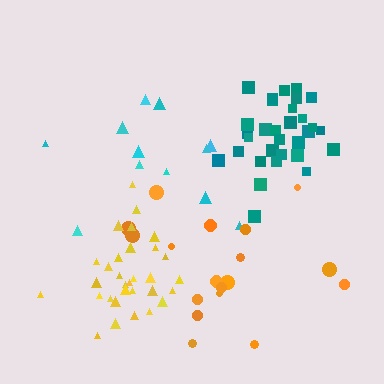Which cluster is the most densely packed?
Teal.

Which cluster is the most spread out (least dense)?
Orange.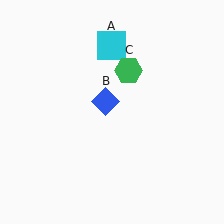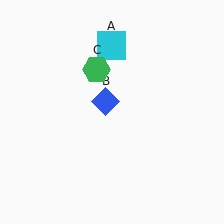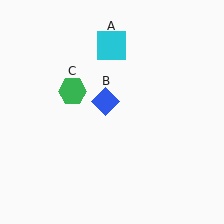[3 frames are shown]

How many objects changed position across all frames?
1 object changed position: green hexagon (object C).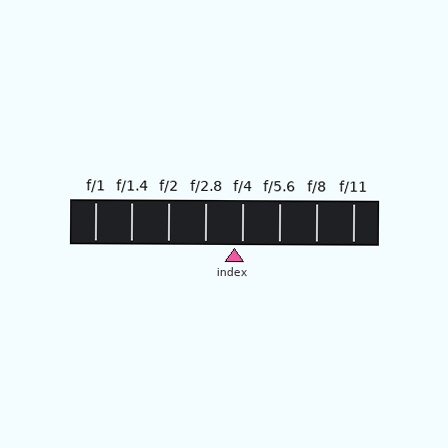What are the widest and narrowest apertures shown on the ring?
The widest aperture shown is f/1 and the narrowest is f/11.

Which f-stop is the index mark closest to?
The index mark is closest to f/4.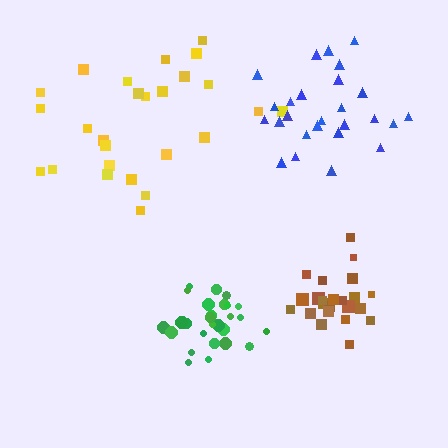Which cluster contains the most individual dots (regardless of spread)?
Green (28).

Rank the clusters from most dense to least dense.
green, brown, blue, yellow.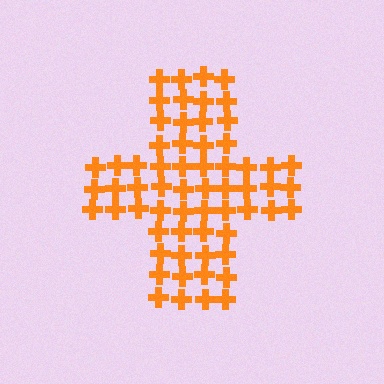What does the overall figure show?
The overall figure shows a cross.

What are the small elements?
The small elements are crosses.